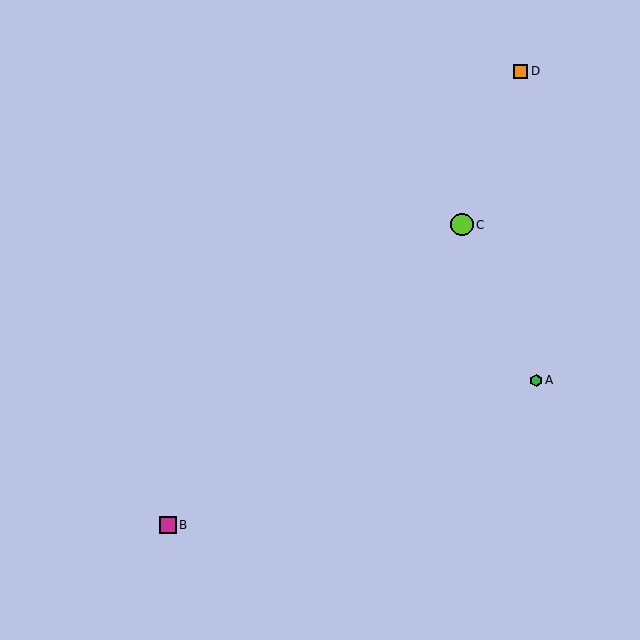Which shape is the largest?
The lime circle (labeled C) is the largest.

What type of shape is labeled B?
Shape B is a magenta square.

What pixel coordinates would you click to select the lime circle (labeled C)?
Click at (462, 225) to select the lime circle C.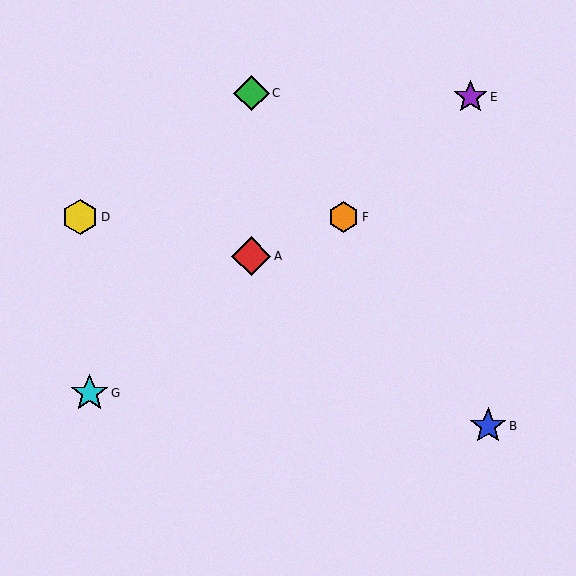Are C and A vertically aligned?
Yes, both are at x≈251.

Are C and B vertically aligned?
No, C is at x≈251 and B is at x≈488.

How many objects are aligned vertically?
2 objects (A, C) are aligned vertically.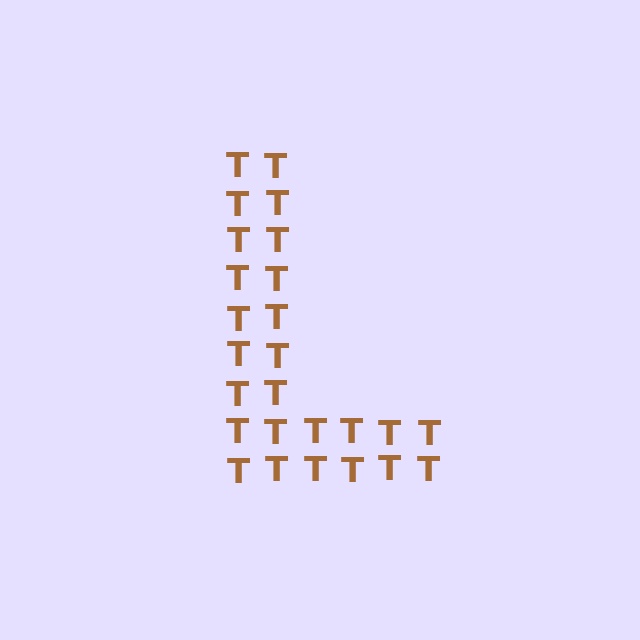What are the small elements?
The small elements are letter T's.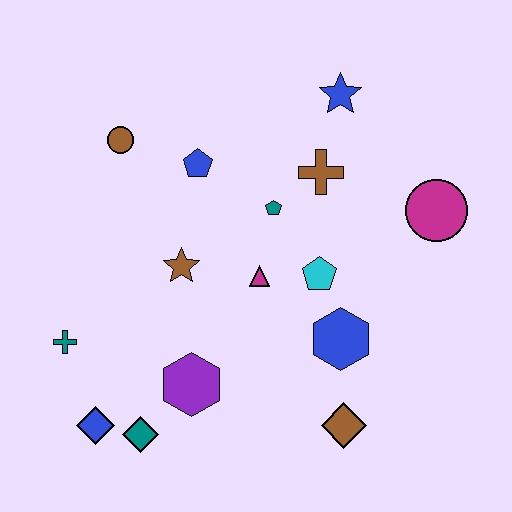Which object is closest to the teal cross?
The blue diamond is closest to the teal cross.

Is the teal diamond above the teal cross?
No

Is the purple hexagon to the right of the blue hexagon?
No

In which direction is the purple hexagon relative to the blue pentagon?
The purple hexagon is below the blue pentagon.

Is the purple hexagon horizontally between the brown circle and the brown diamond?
Yes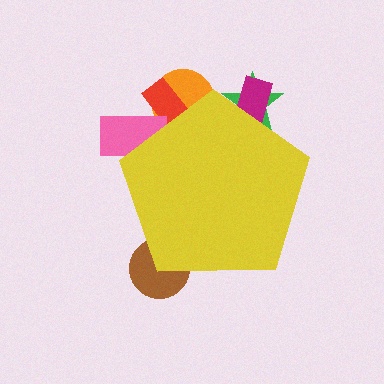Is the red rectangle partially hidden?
Yes, the red rectangle is partially hidden behind the yellow pentagon.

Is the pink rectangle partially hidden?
Yes, the pink rectangle is partially hidden behind the yellow pentagon.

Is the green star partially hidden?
Yes, the green star is partially hidden behind the yellow pentagon.